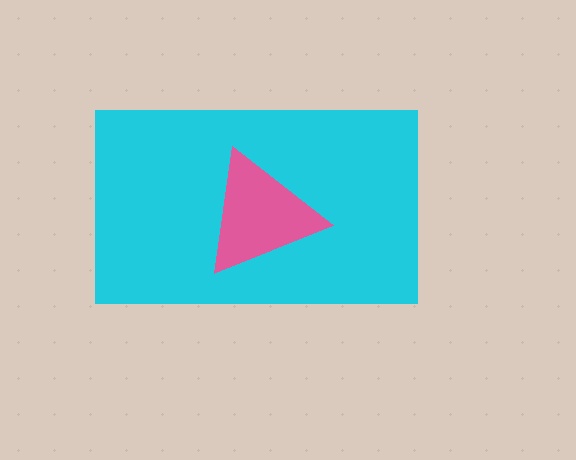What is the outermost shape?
The cyan rectangle.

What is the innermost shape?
The pink triangle.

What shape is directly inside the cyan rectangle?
The pink triangle.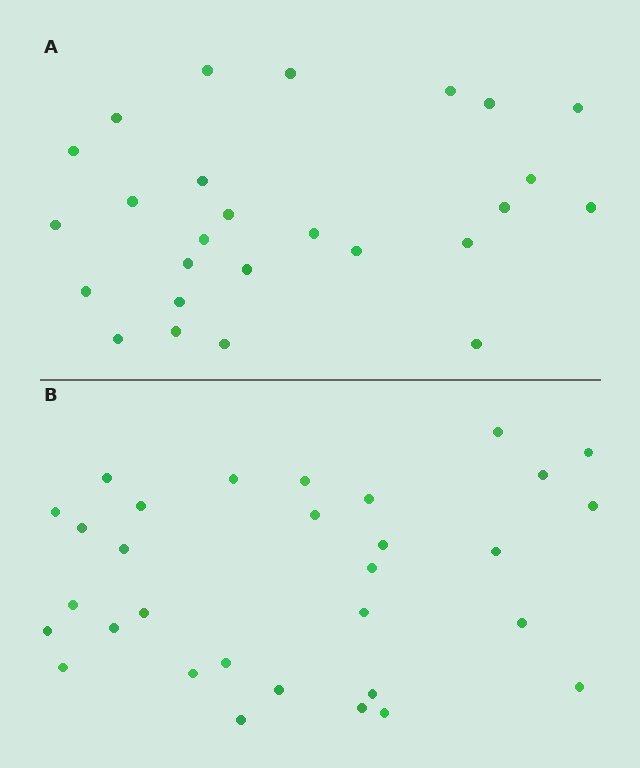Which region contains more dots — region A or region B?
Region B (the bottom region) has more dots.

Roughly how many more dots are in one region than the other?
Region B has about 5 more dots than region A.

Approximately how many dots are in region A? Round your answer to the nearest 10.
About 30 dots. (The exact count is 26, which rounds to 30.)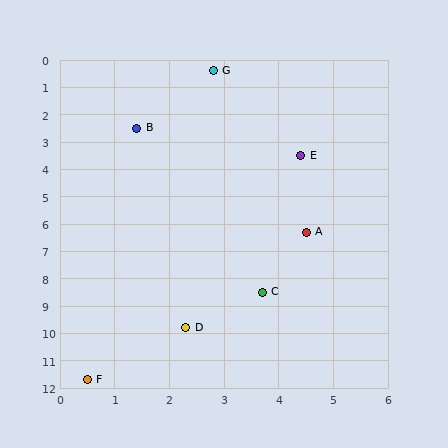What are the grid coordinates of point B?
Point B is at approximately (1.4, 2.5).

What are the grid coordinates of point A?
Point A is at approximately (4.5, 6.3).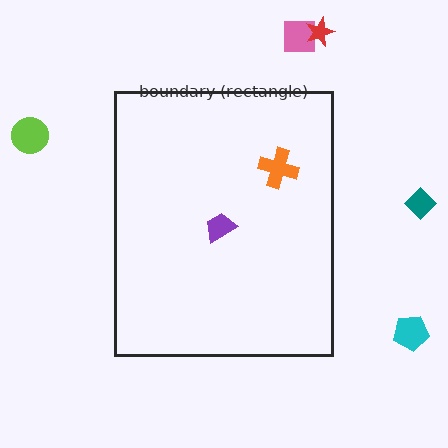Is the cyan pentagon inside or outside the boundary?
Outside.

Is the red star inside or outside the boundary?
Outside.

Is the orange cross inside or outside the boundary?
Inside.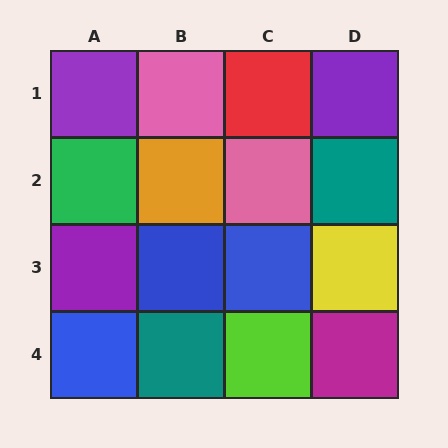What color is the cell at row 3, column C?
Blue.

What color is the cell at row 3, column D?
Yellow.